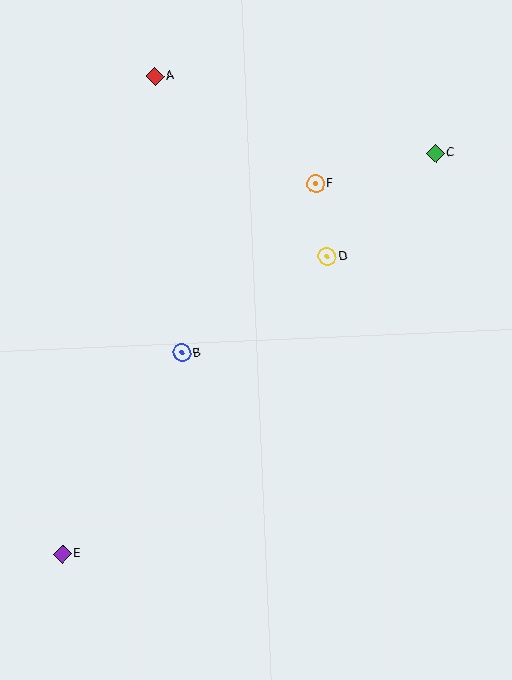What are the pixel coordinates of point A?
Point A is at (155, 76).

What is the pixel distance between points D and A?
The distance between D and A is 250 pixels.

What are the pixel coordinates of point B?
Point B is at (182, 353).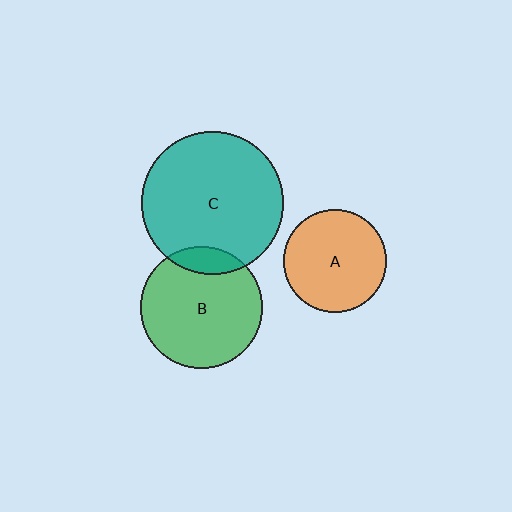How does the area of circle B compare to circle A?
Approximately 1.4 times.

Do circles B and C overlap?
Yes.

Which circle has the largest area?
Circle C (teal).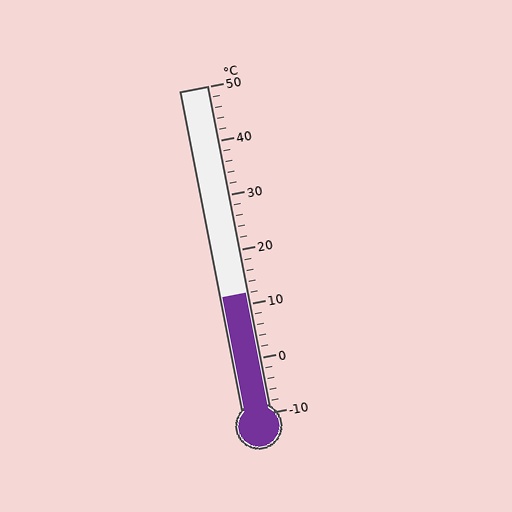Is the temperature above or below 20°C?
The temperature is below 20°C.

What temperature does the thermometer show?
The thermometer shows approximately 12°C.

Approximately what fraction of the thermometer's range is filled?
The thermometer is filled to approximately 35% of its range.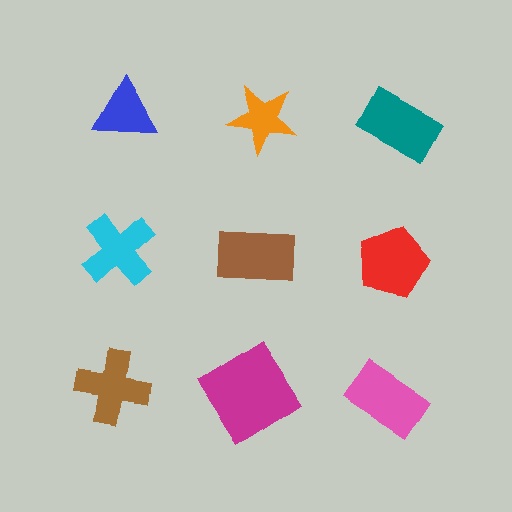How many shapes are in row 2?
3 shapes.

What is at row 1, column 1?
A blue triangle.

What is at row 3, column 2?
A magenta diamond.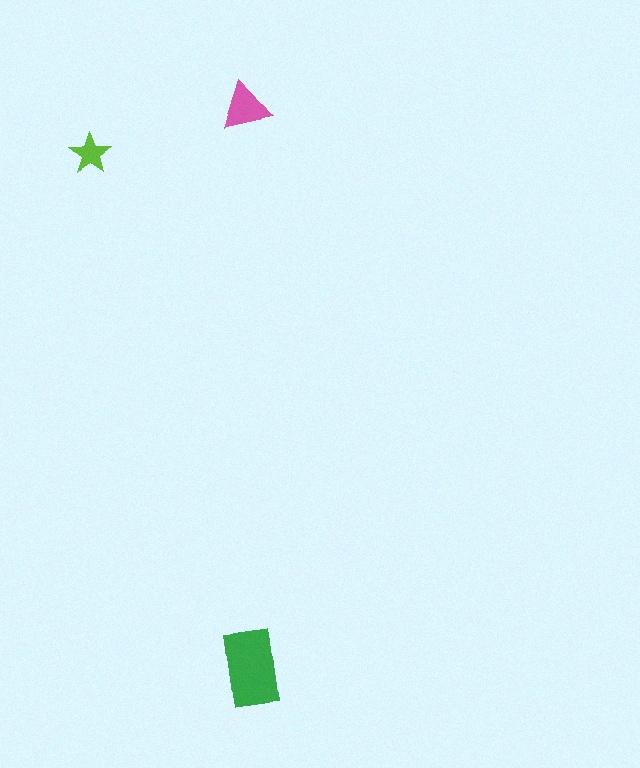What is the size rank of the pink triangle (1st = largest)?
2nd.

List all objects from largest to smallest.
The green rectangle, the pink triangle, the lime star.